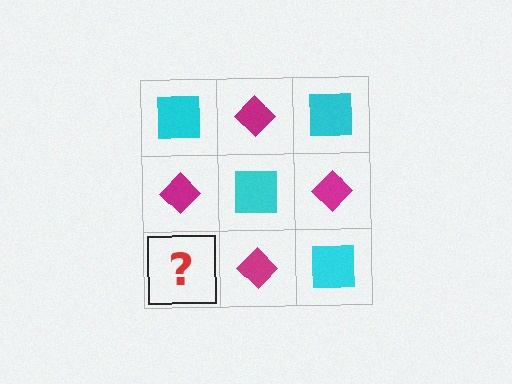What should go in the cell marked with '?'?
The missing cell should contain a cyan square.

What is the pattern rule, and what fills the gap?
The rule is that it alternates cyan square and magenta diamond in a checkerboard pattern. The gap should be filled with a cyan square.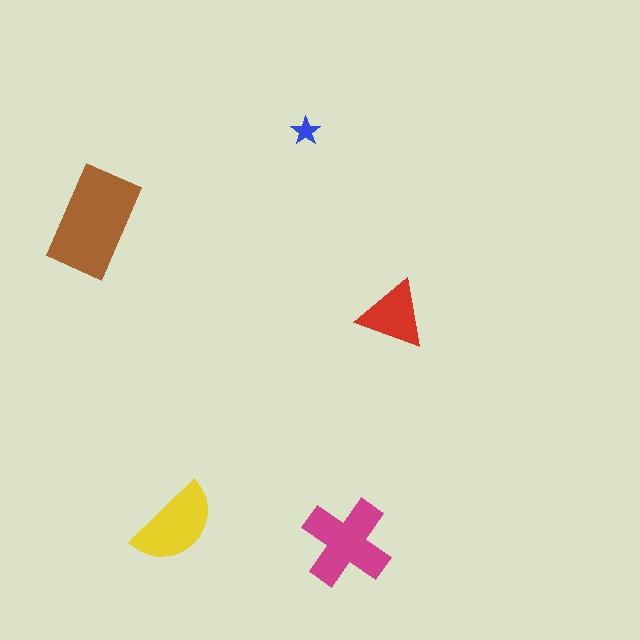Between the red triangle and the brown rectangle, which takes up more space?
The brown rectangle.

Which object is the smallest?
The blue star.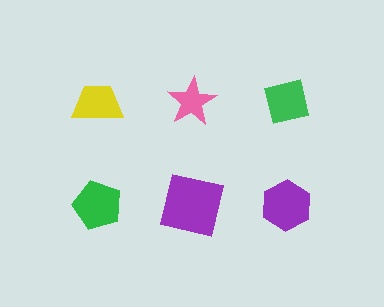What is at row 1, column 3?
A green square.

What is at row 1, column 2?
A pink star.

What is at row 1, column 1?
A yellow trapezoid.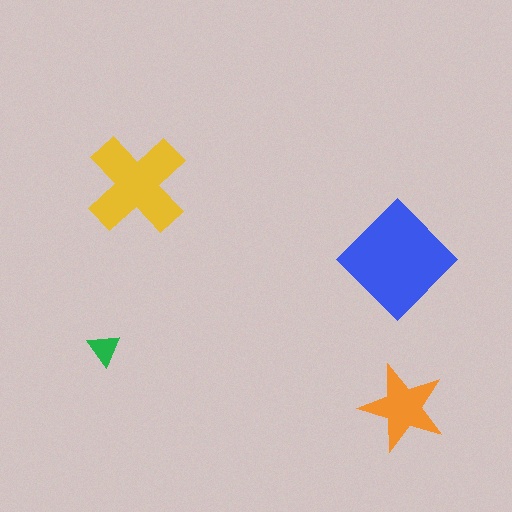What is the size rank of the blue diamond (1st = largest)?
1st.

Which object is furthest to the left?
The green triangle is leftmost.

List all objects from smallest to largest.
The green triangle, the orange star, the yellow cross, the blue diamond.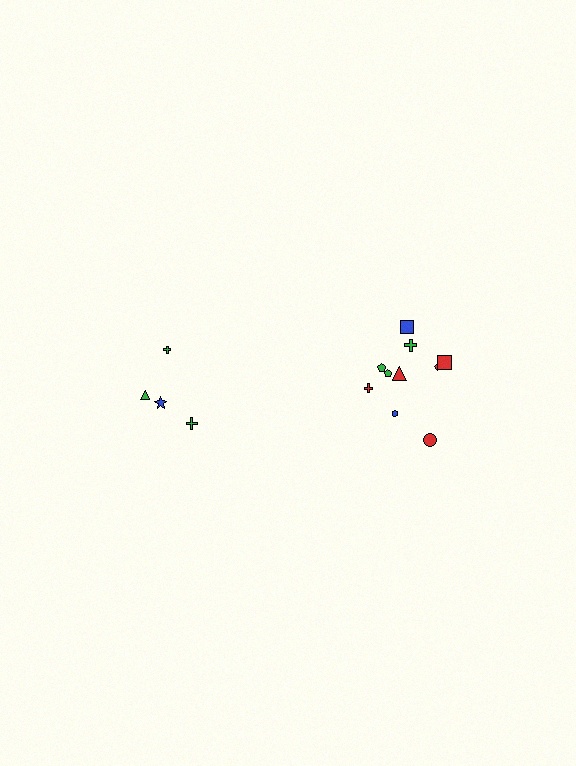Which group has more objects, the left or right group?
The right group.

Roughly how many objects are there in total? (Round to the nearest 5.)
Roughly 15 objects in total.